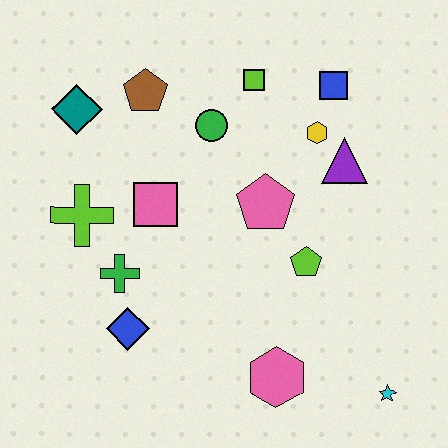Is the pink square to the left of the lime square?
Yes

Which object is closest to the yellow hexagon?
The purple triangle is closest to the yellow hexagon.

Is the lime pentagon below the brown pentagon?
Yes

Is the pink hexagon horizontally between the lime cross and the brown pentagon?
No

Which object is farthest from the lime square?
The cyan star is farthest from the lime square.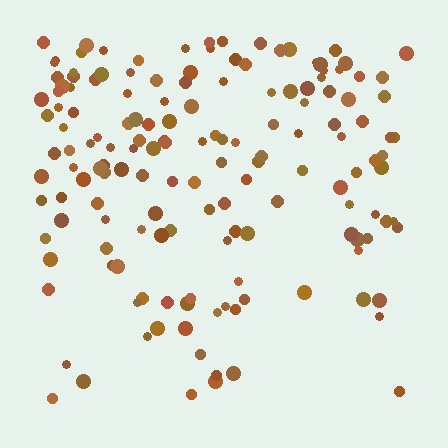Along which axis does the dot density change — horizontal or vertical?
Vertical.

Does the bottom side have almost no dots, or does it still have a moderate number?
Still a moderate number, just noticeably fewer than the top.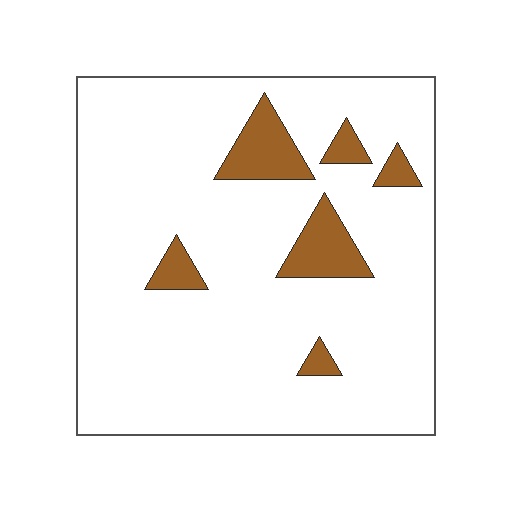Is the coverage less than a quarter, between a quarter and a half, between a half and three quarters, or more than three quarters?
Less than a quarter.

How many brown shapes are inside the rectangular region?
6.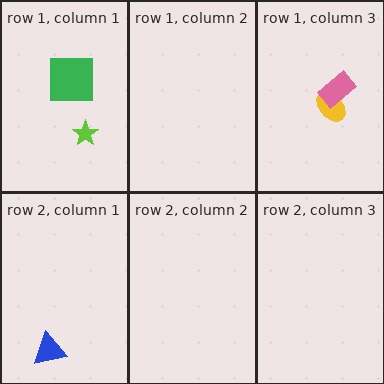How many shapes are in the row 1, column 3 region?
2.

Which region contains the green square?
The row 1, column 1 region.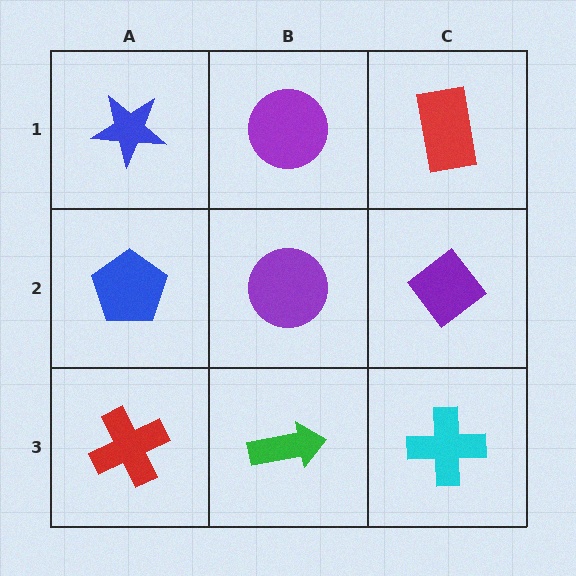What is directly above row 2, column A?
A blue star.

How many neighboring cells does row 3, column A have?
2.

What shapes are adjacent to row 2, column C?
A red rectangle (row 1, column C), a cyan cross (row 3, column C), a purple circle (row 2, column B).